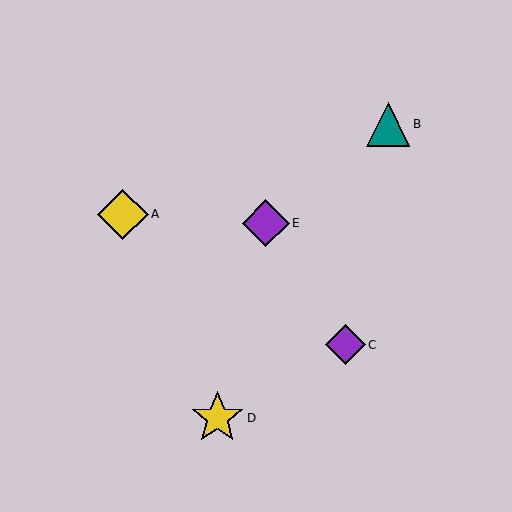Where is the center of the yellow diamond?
The center of the yellow diamond is at (123, 214).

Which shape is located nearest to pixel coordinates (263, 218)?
The purple diamond (labeled E) at (266, 223) is nearest to that location.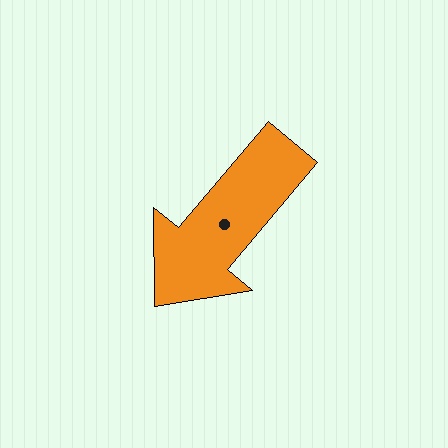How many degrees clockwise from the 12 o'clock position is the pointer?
Approximately 220 degrees.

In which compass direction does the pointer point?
Southwest.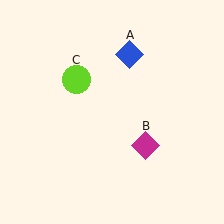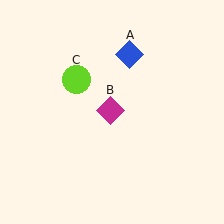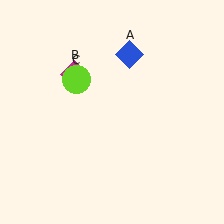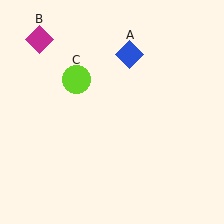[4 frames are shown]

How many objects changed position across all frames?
1 object changed position: magenta diamond (object B).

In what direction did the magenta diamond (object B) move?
The magenta diamond (object B) moved up and to the left.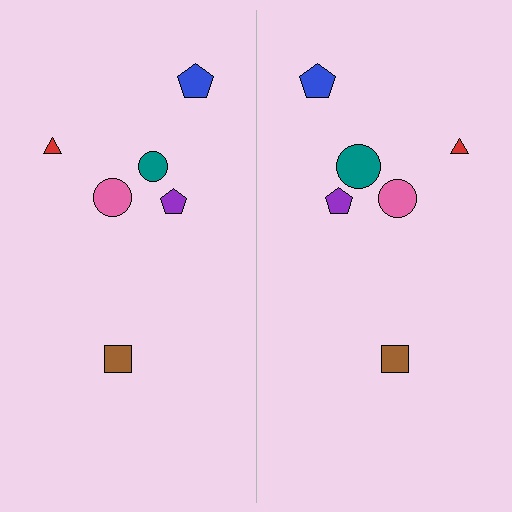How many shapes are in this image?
There are 12 shapes in this image.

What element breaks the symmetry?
The teal circle on the right side has a different size than its mirror counterpart.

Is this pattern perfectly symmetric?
No, the pattern is not perfectly symmetric. The teal circle on the right side has a different size than its mirror counterpart.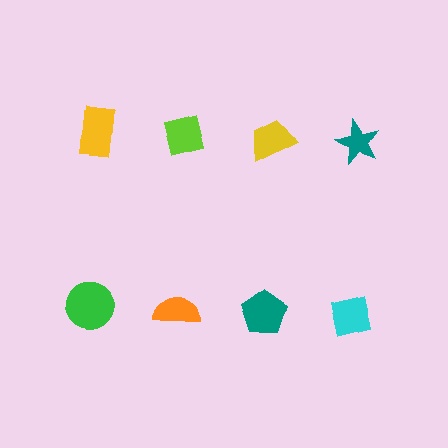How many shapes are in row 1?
4 shapes.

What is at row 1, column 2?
A lime square.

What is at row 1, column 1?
A yellow rectangle.